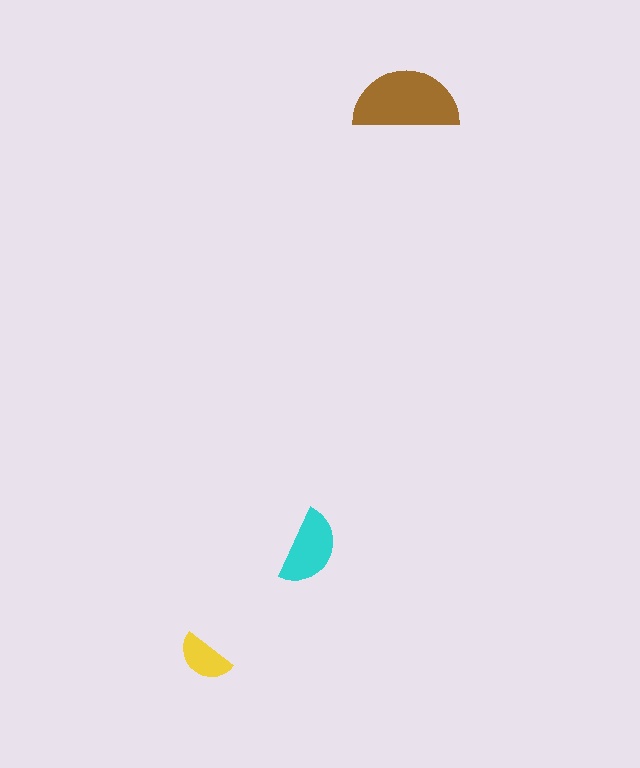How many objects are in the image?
There are 3 objects in the image.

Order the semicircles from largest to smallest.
the brown one, the cyan one, the yellow one.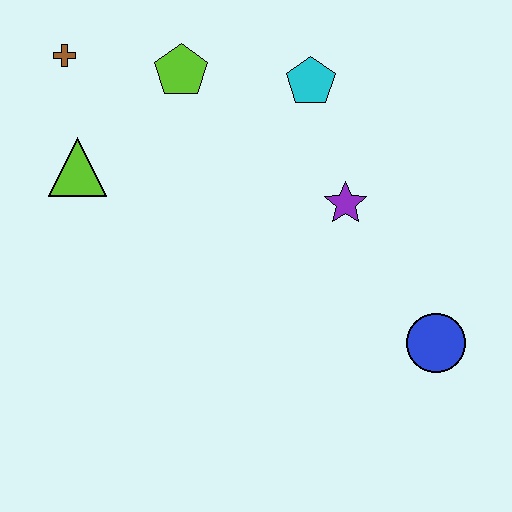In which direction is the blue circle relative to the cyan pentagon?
The blue circle is below the cyan pentagon.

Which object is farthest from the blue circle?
The brown cross is farthest from the blue circle.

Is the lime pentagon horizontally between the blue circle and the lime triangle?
Yes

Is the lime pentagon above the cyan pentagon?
Yes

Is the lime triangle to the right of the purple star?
No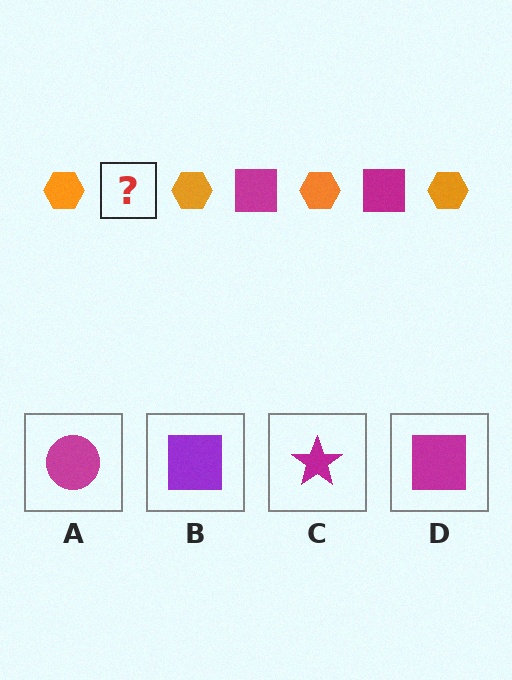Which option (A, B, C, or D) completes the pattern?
D.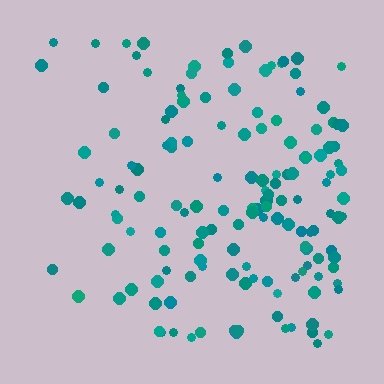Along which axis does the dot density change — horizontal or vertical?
Horizontal.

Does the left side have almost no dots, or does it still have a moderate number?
Still a moderate number, just noticeably fewer than the right.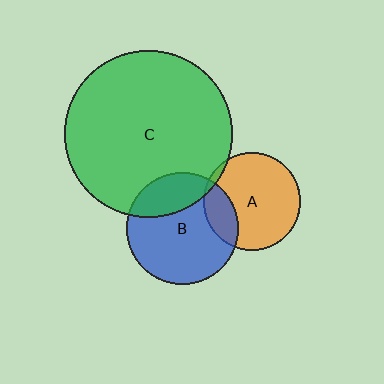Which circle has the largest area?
Circle C (green).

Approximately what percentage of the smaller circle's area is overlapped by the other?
Approximately 20%.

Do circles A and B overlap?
Yes.